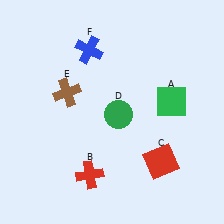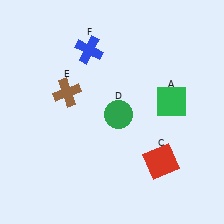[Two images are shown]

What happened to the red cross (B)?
The red cross (B) was removed in Image 2. It was in the bottom-left area of Image 1.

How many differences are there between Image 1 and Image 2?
There is 1 difference between the two images.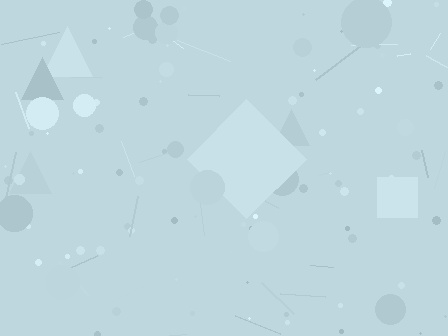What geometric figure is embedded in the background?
A diamond is embedded in the background.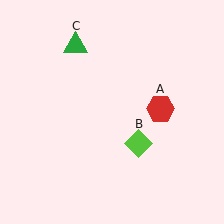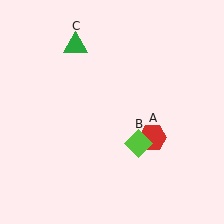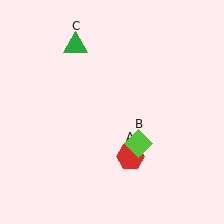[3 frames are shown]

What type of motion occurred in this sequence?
The red hexagon (object A) rotated clockwise around the center of the scene.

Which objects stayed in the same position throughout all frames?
Lime diamond (object B) and green triangle (object C) remained stationary.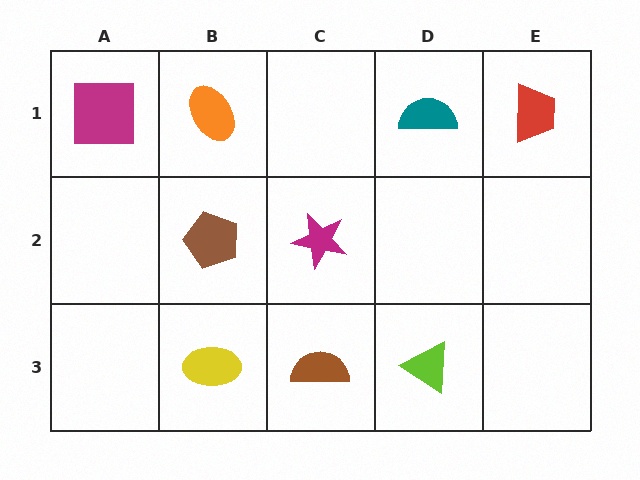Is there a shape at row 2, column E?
No, that cell is empty.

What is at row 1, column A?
A magenta square.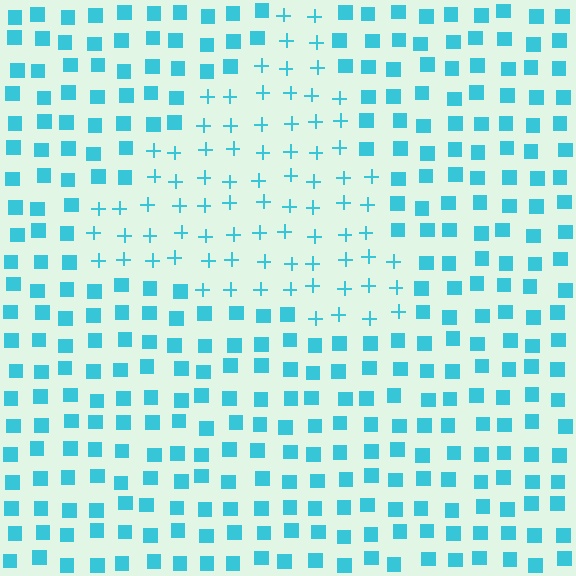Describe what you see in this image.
The image is filled with small cyan elements arranged in a uniform grid. A triangle-shaped region contains plus signs, while the surrounding area contains squares. The boundary is defined purely by the change in element shape.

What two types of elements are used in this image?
The image uses plus signs inside the triangle region and squares outside it.